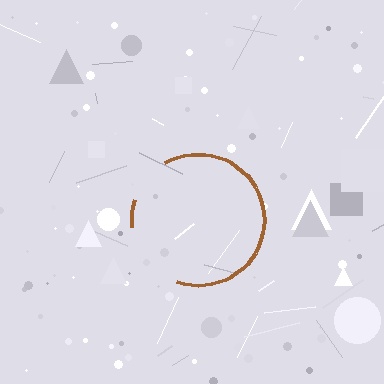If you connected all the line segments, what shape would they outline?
They would outline a circle.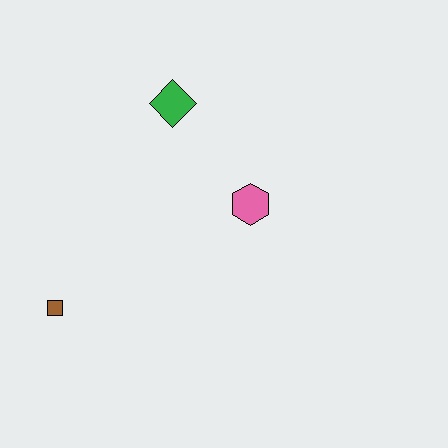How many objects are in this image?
There are 3 objects.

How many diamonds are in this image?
There is 1 diamond.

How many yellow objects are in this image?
There are no yellow objects.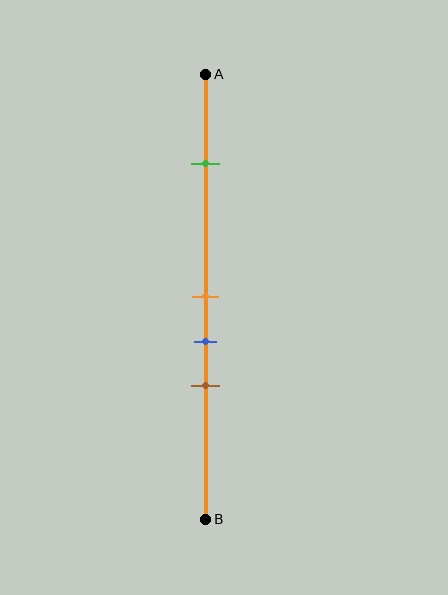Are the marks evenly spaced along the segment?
No, the marks are not evenly spaced.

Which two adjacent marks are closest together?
The orange and blue marks are the closest adjacent pair.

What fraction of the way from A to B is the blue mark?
The blue mark is approximately 60% (0.6) of the way from A to B.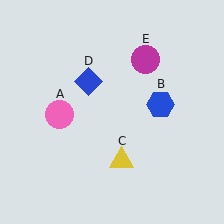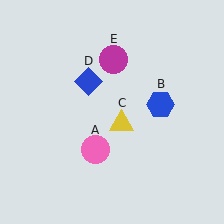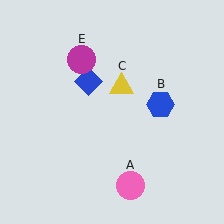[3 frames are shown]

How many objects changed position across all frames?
3 objects changed position: pink circle (object A), yellow triangle (object C), magenta circle (object E).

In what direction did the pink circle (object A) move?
The pink circle (object A) moved down and to the right.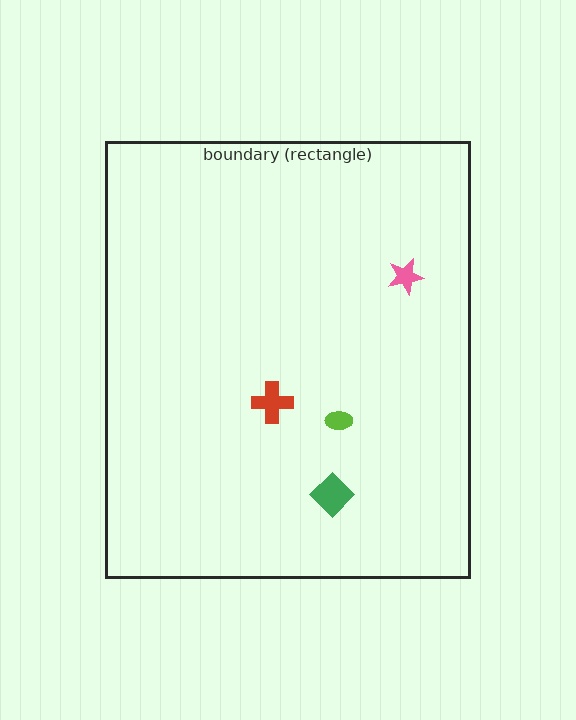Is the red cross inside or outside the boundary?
Inside.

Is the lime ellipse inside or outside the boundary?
Inside.